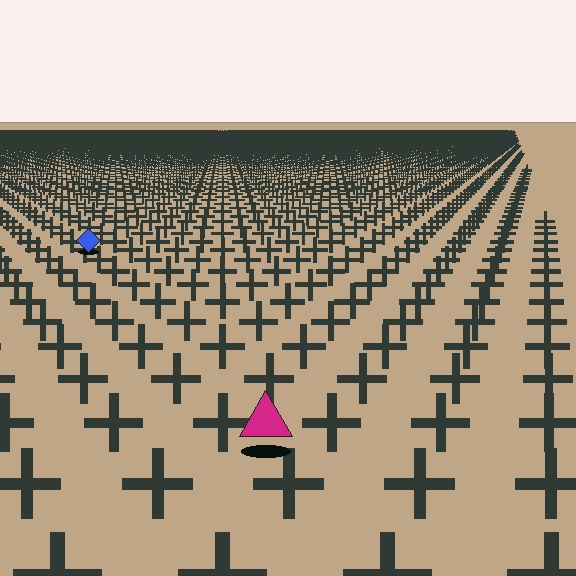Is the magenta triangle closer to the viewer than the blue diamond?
Yes. The magenta triangle is closer — you can tell from the texture gradient: the ground texture is coarser near it.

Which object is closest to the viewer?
The magenta triangle is closest. The texture marks near it are larger and more spread out.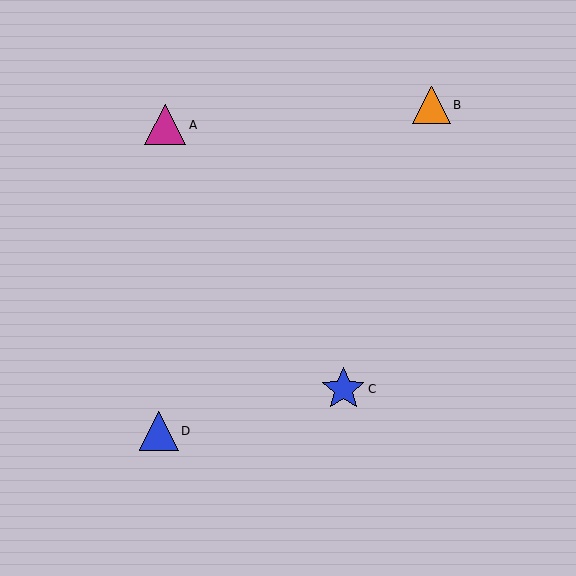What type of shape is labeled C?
Shape C is a blue star.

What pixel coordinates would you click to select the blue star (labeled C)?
Click at (343, 389) to select the blue star C.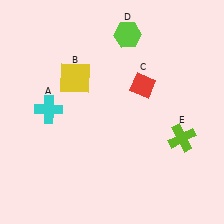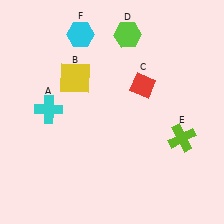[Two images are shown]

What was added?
A cyan hexagon (F) was added in Image 2.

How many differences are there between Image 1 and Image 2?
There is 1 difference between the two images.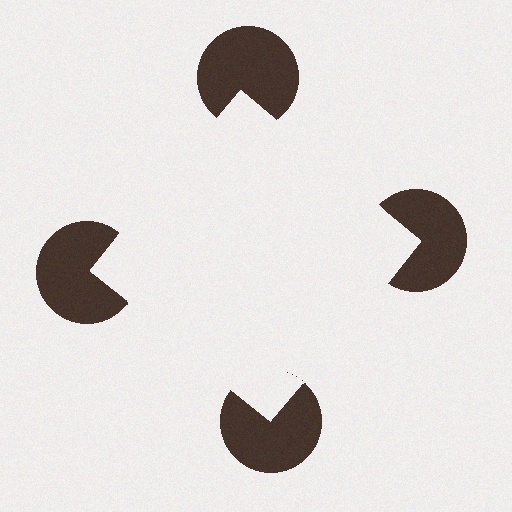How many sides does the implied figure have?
4 sides.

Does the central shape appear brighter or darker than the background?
It typically appears slightly brighter than the background, even though no actual brightness change is drawn.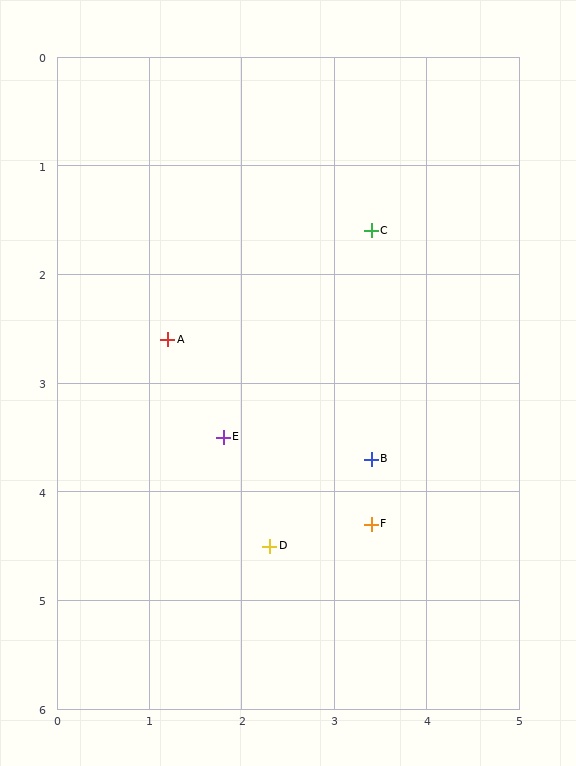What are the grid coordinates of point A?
Point A is at approximately (1.2, 2.6).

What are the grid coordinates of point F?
Point F is at approximately (3.4, 4.3).